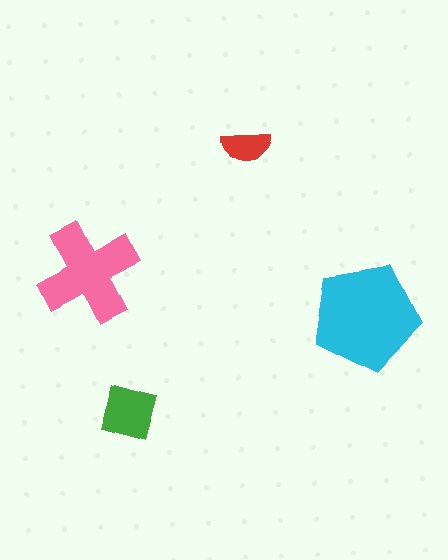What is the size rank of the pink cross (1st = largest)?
2nd.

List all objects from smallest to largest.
The red semicircle, the green square, the pink cross, the cyan pentagon.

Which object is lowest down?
The green square is bottommost.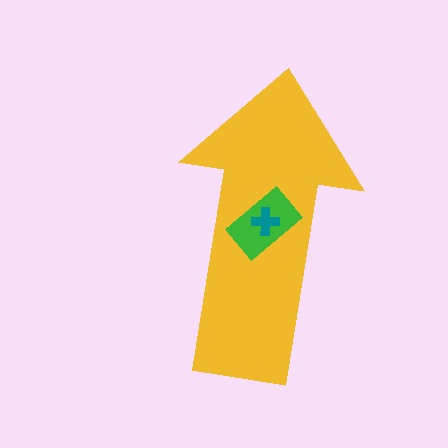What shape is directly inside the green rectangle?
The teal cross.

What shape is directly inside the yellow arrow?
The green rectangle.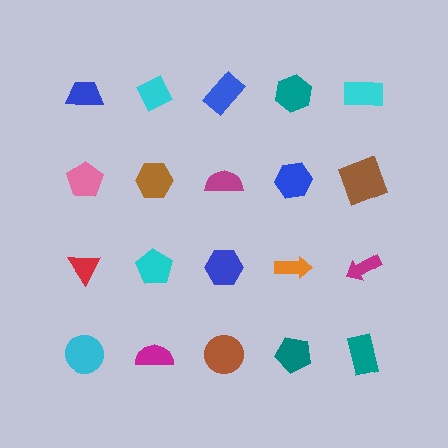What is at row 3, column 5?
A magenta arrow.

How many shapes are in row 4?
5 shapes.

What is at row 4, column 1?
A cyan circle.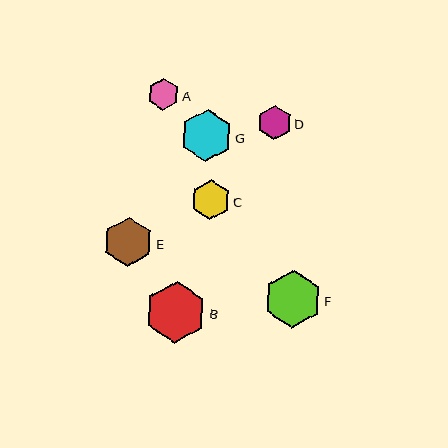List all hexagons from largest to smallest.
From largest to smallest: B, F, G, E, C, D, A.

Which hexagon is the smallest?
Hexagon A is the smallest with a size of approximately 32 pixels.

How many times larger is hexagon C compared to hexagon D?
Hexagon C is approximately 1.2 times the size of hexagon D.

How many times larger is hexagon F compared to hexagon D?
Hexagon F is approximately 1.7 times the size of hexagon D.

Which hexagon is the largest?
Hexagon B is the largest with a size of approximately 62 pixels.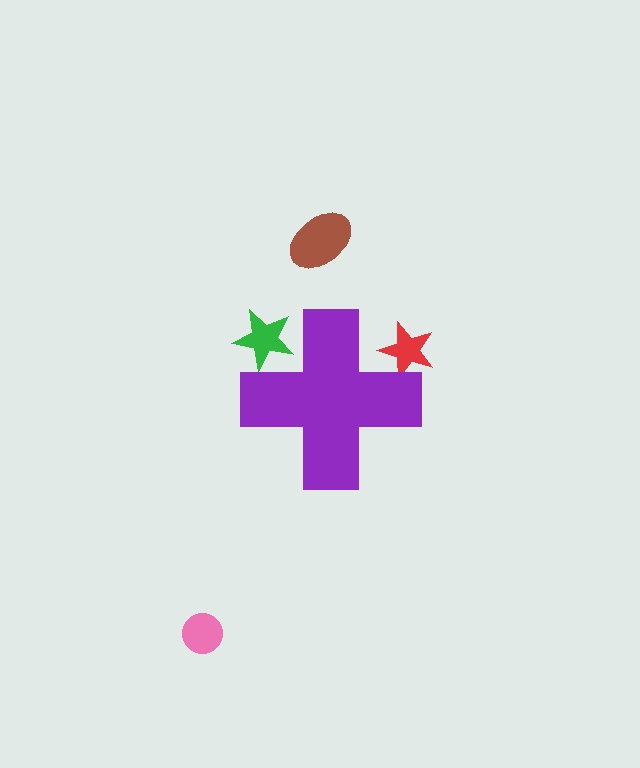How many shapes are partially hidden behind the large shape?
2 shapes are partially hidden.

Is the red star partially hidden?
Yes, the red star is partially hidden behind the purple cross.